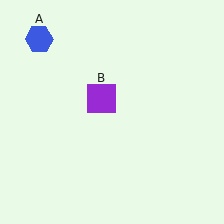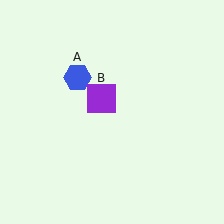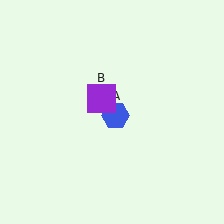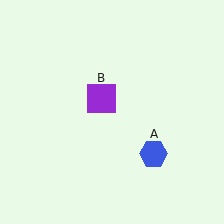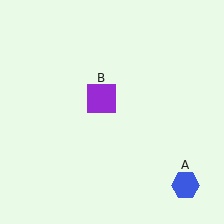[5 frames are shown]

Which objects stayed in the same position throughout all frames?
Purple square (object B) remained stationary.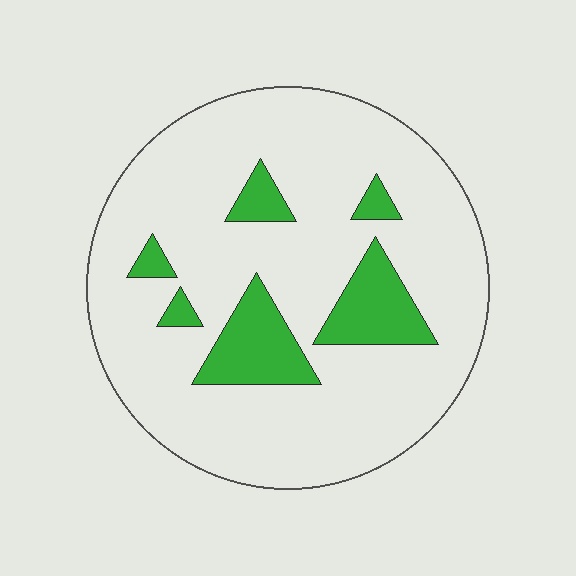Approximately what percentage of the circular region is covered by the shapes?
Approximately 15%.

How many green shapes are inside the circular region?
6.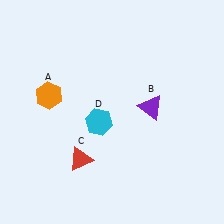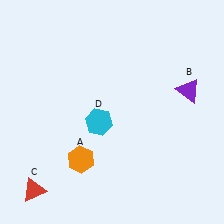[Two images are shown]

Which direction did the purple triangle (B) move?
The purple triangle (B) moved right.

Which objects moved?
The objects that moved are: the orange hexagon (A), the purple triangle (B), the red triangle (C).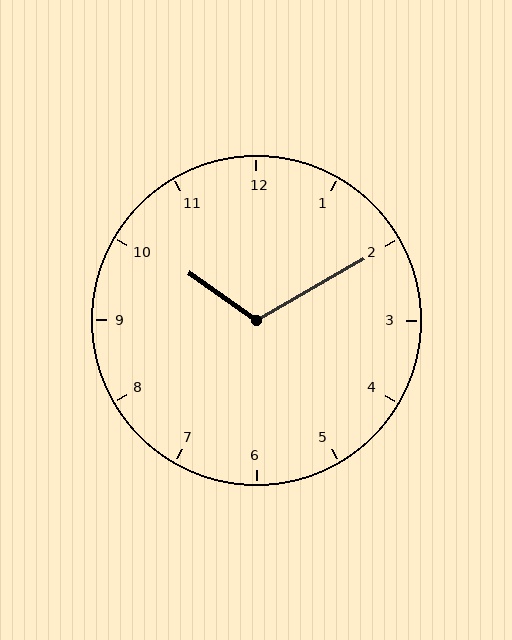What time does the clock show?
10:10.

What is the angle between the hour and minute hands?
Approximately 115 degrees.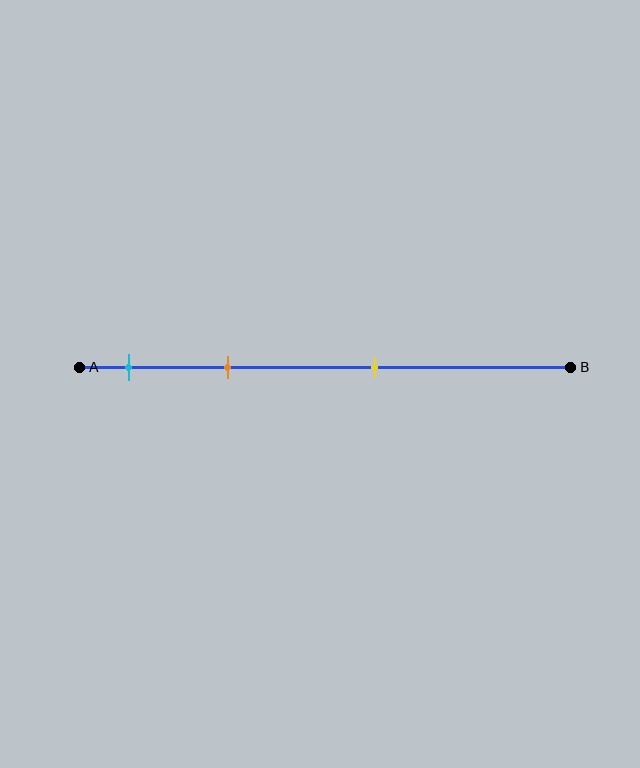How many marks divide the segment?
There are 3 marks dividing the segment.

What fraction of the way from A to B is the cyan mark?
The cyan mark is approximately 10% (0.1) of the way from A to B.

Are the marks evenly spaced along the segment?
No, the marks are not evenly spaced.